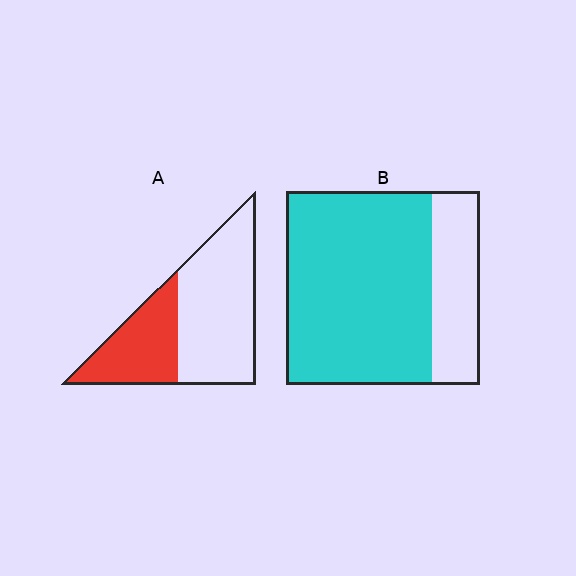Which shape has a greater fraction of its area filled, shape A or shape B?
Shape B.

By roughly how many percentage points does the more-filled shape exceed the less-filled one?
By roughly 40 percentage points (B over A).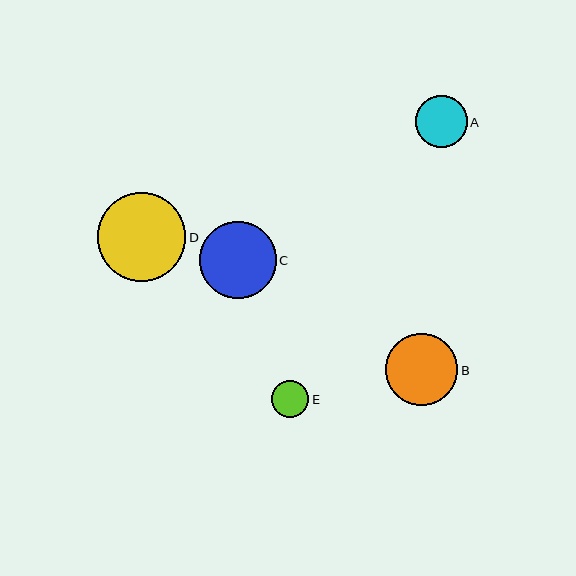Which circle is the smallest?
Circle E is the smallest with a size of approximately 37 pixels.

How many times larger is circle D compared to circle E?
Circle D is approximately 2.4 times the size of circle E.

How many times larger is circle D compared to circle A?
Circle D is approximately 1.7 times the size of circle A.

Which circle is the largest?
Circle D is the largest with a size of approximately 89 pixels.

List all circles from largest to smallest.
From largest to smallest: D, C, B, A, E.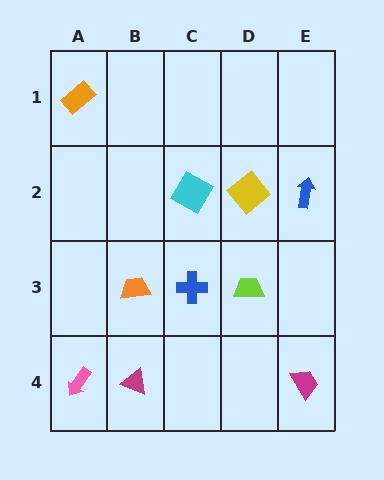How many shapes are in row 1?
1 shape.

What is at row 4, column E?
A magenta trapezoid.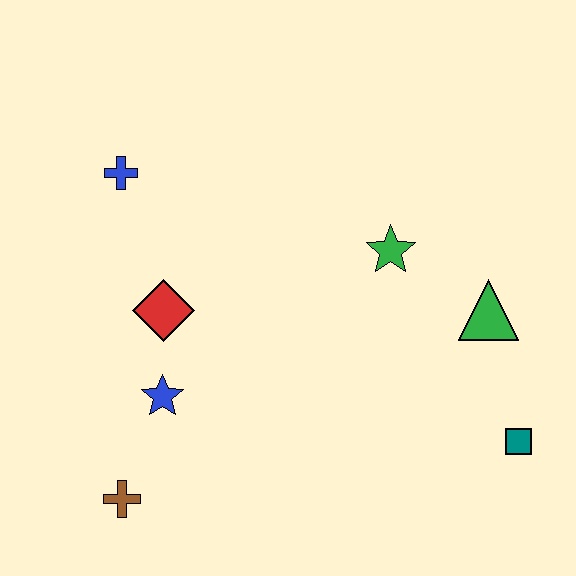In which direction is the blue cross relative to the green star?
The blue cross is to the left of the green star.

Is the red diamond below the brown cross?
No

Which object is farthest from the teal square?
The blue cross is farthest from the teal square.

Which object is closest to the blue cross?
The red diamond is closest to the blue cross.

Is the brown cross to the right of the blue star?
No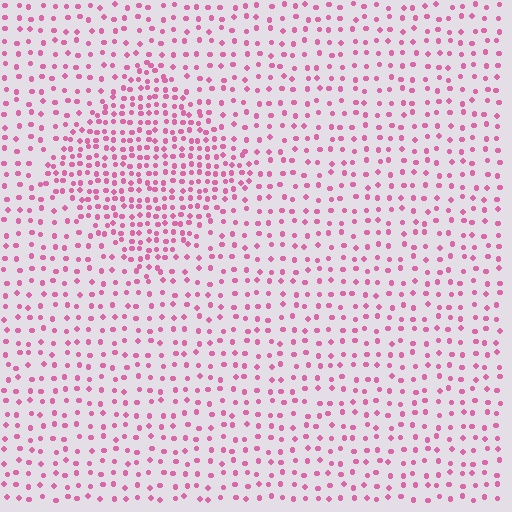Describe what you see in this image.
The image contains small pink elements arranged at two different densities. A diamond-shaped region is visible where the elements are more densely packed than the surrounding area.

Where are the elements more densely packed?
The elements are more densely packed inside the diamond boundary.